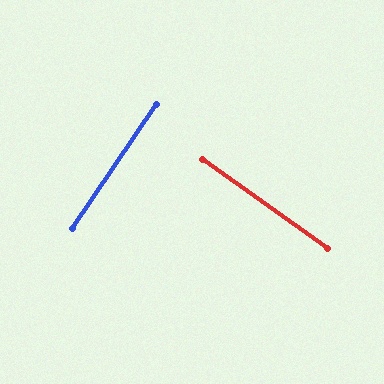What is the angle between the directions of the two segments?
Approximately 89 degrees.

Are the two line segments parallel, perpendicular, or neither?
Perpendicular — they meet at approximately 89°.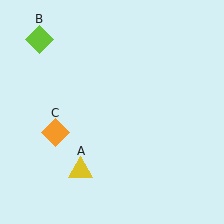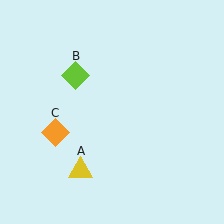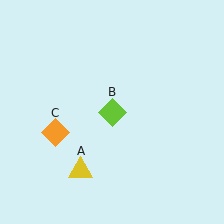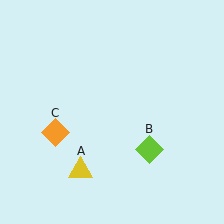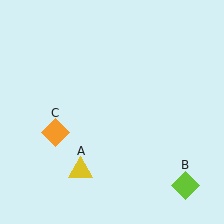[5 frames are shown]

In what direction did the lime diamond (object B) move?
The lime diamond (object B) moved down and to the right.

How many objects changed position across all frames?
1 object changed position: lime diamond (object B).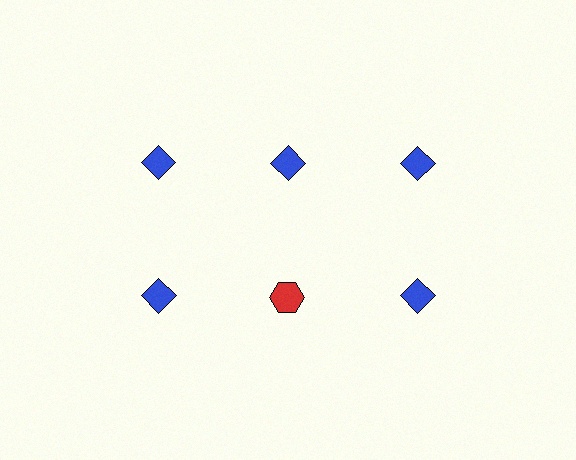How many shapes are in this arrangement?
There are 6 shapes arranged in a grid pattern.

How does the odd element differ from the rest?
It differs in both color (red instead of blue) and shape (hexagon instead of diamond).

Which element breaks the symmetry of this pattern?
The red hexagon in the second row, second from left column breaks the symmetry. All other shapes are blue diamonds.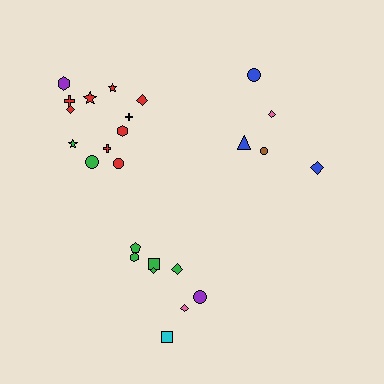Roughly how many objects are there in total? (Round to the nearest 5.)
Roughly 25 objects in total.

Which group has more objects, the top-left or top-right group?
The top-left group.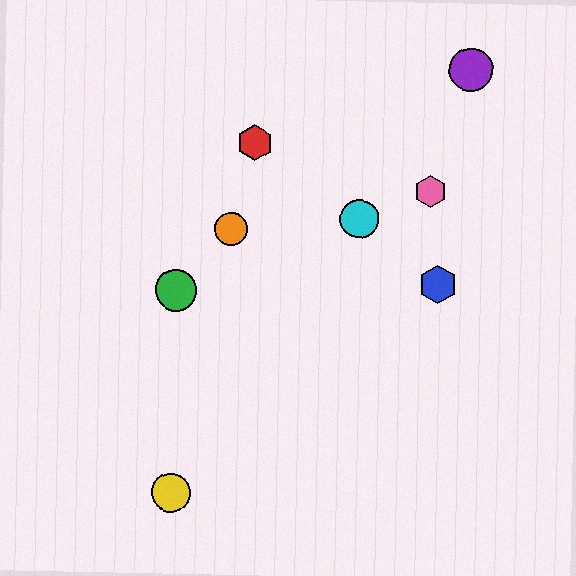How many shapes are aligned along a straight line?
3 shapes (the green circle, the cyan circle, the pink hexagon) are aligned along a straight line.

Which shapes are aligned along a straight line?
The green circle, the cyan circle, the pink hexagon are aligned along a straight line.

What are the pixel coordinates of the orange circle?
The orange circle is at (231, 229).